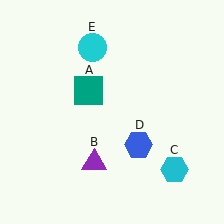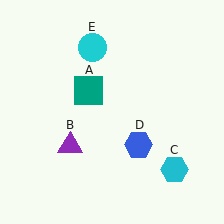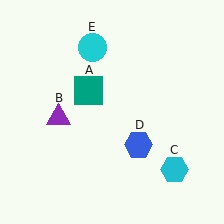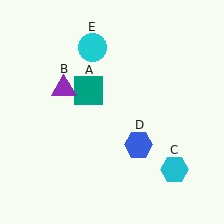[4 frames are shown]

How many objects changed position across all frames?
1 object changed position: purple triangle (object B).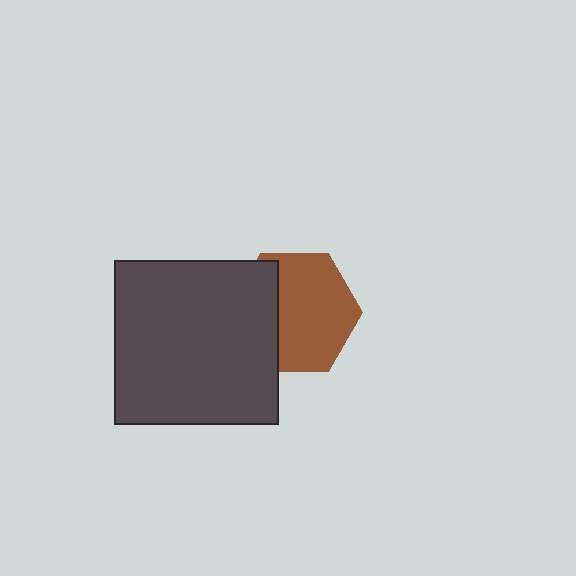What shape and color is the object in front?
The object in front is a dark gray square.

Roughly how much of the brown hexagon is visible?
Most of it is visible (roughly 66%).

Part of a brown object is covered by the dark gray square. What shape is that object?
It is a hexagon.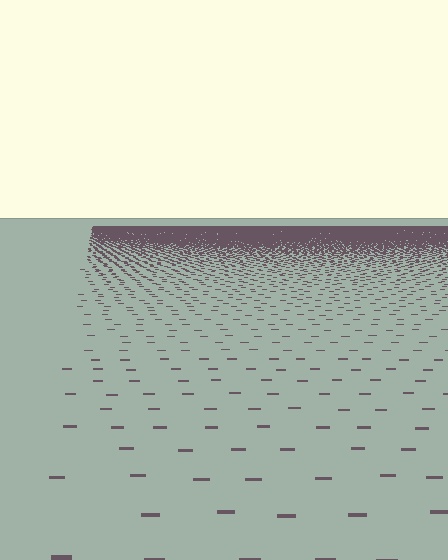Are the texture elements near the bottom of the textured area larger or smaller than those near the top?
Larger. Near the bottom, elements are closer to the viewer and appear at a bigger on-screen size.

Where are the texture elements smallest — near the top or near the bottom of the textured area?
Near the top.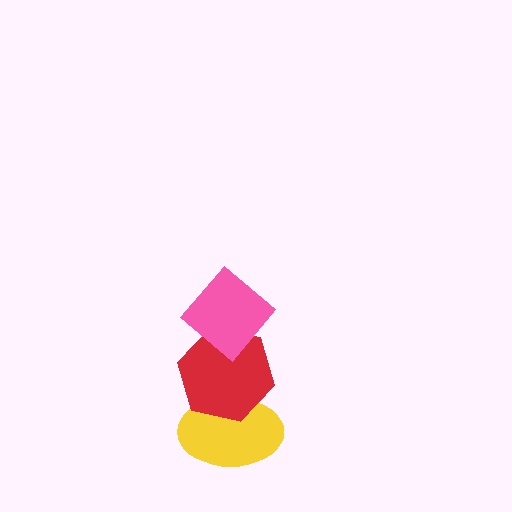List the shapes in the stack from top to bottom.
From top to bottom: the pink diamond, the red hexagon, the yellow ellipse.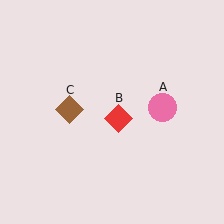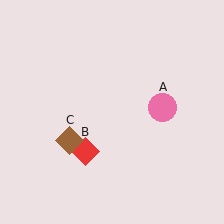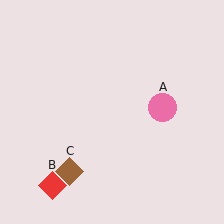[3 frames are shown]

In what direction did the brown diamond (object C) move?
The brown diamond (object C) moved down.